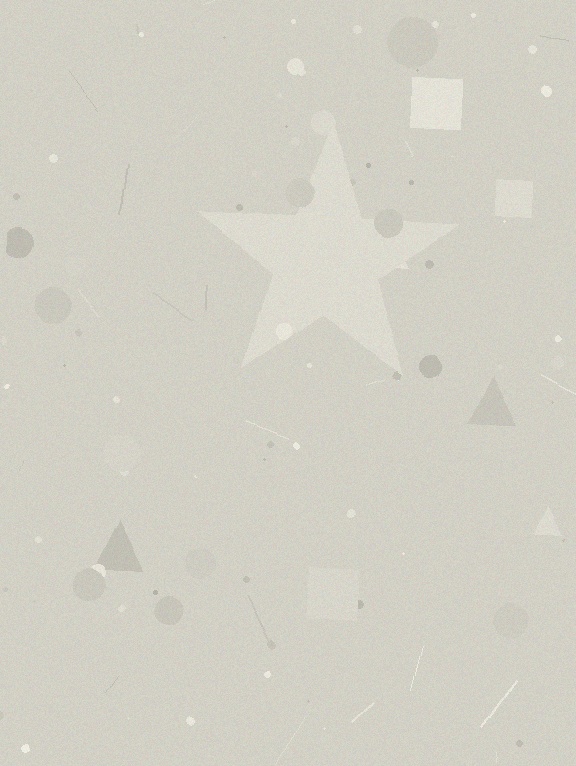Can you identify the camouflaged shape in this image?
The camouflaged shape is a star.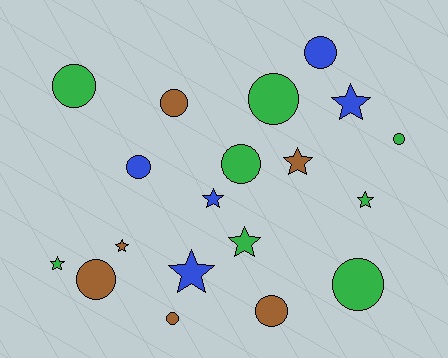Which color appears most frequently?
Green, with 8 objects.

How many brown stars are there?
There are 2 brown stars.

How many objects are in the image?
There are 19 objects.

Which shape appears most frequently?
Circle, with 11 objects.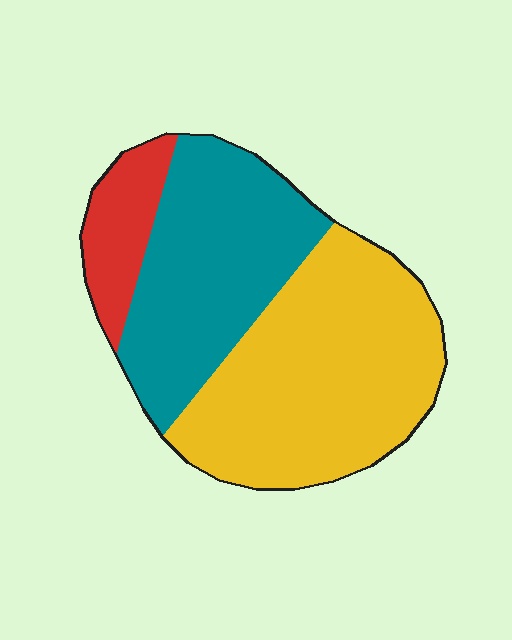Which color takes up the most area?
Yellow, at roughly 50%.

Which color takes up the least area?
Red, at roughly 10%.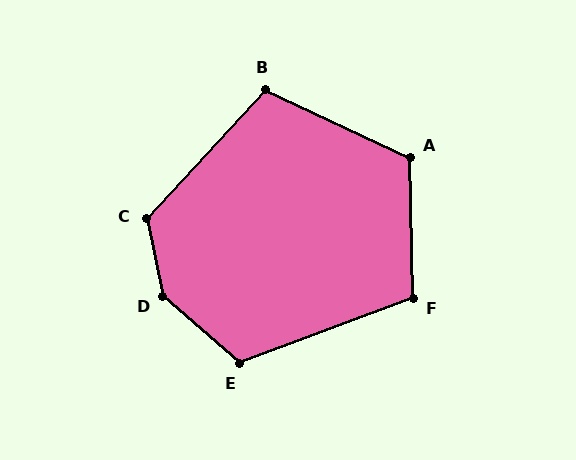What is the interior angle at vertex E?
Approximately 118 degrees (obtuse).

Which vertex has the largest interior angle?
D, at approximately 143 degrees.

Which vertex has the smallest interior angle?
B, at approximately 108 degrees.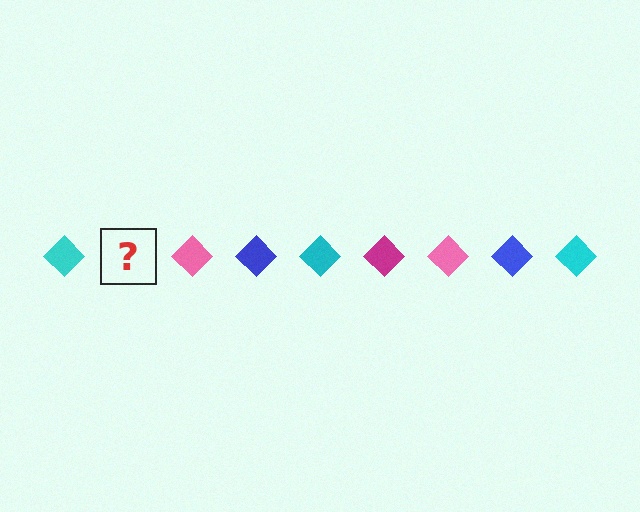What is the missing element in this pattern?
The missing element is a magenta diamond.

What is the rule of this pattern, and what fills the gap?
The rule is that the pattern cycles through cyan, magenta, pink, blue diamonds. The gap should be filled with a magenta diamond.